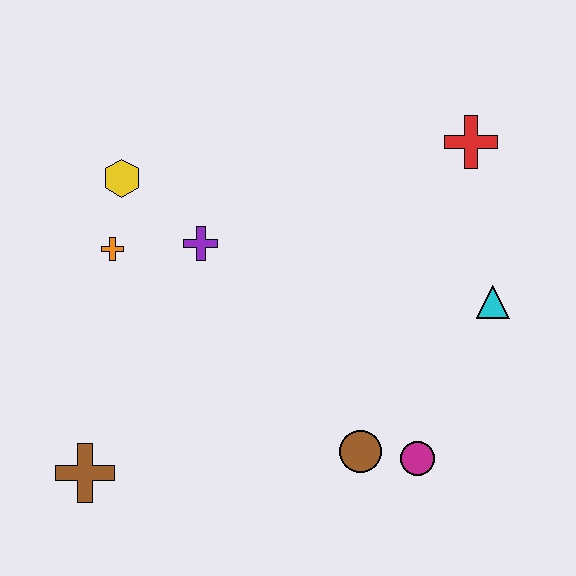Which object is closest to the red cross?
The cyan triangle is closest to the red cross.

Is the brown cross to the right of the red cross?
No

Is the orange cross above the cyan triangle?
Yes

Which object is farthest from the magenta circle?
The yellow hexagon is farthest from the magenta circle.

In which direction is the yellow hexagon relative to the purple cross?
The yellow hexagon is to the left of the purple cross.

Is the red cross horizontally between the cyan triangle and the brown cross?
Yes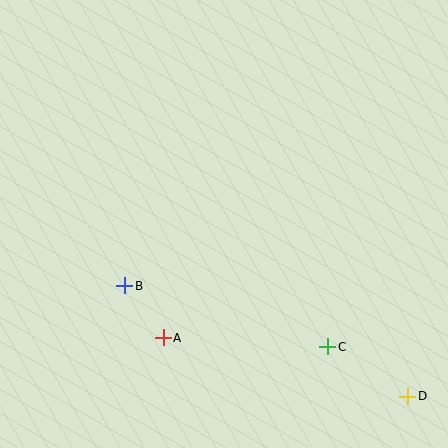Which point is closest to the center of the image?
Point B at (125, 286) is closest to the center.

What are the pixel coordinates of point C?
Point C is at (328, 347).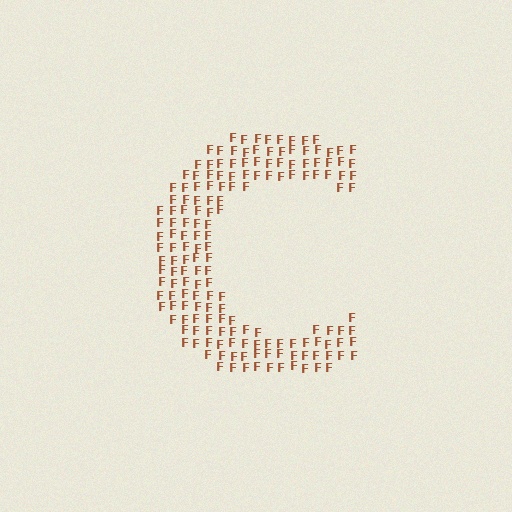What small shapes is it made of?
It is made of small letter F's.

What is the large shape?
The large shape is the letter C.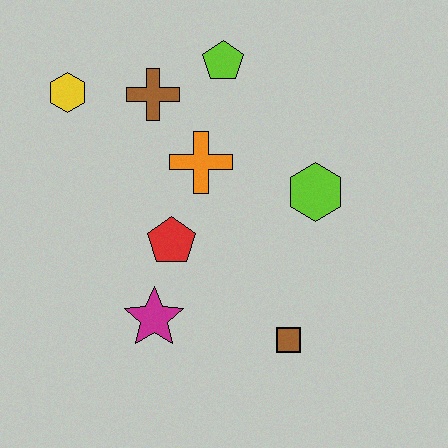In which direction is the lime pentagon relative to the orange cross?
The lime pentagon is above the orange cross.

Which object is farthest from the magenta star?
The lime pentagon is farthest from the magenta star.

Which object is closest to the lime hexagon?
The orange cross is closest to the lime hexagon.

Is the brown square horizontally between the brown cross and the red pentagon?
No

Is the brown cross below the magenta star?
No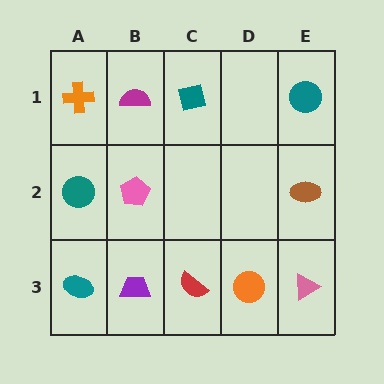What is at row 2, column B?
A pink pentagon.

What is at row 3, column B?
A purple trapezoid.